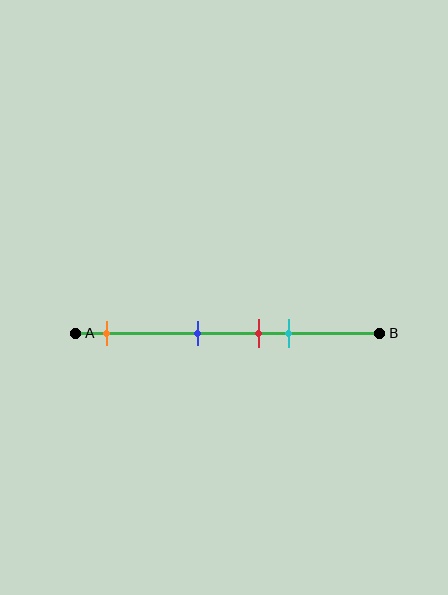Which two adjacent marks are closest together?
The red and cyan marks are the closest adjacent pair.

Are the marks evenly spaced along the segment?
No, the marks are not evenly spaced.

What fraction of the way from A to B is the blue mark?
The blue mark is approximately 40% (0.4) of the way from A to B.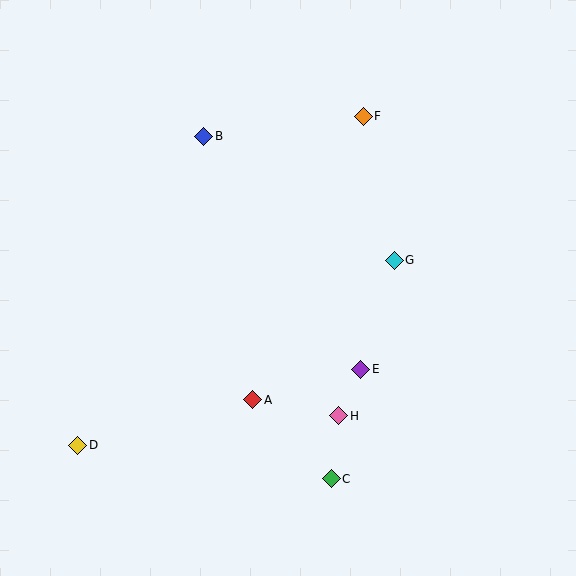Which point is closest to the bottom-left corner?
Point D is closest to the bottom-left corner.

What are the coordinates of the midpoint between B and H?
The midpoint between B and H is at (271, 276).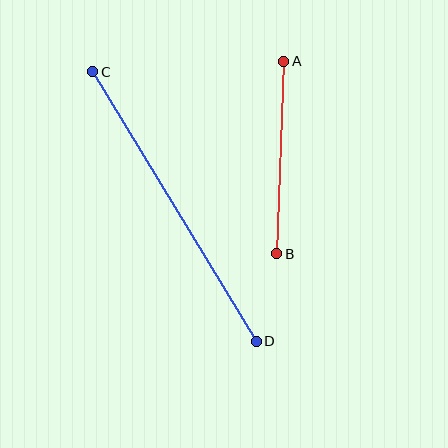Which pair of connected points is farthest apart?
Points C and D are farthest apart.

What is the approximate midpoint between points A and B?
The midpoint is at approximately (280, 158) pixels.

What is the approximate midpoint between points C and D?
The midpoint is at approximately (174, 206) pixels.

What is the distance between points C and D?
The distance is approximately 315 pixels.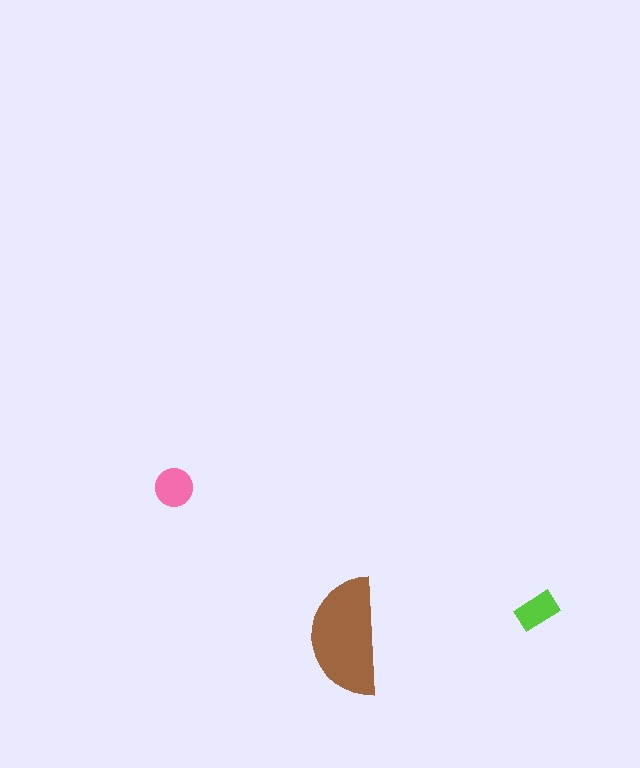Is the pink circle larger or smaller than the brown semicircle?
Smaller.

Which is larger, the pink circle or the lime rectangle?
The pink circle.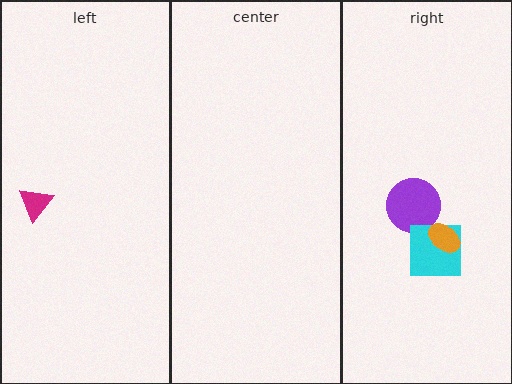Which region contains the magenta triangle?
The left region.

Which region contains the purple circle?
The right region.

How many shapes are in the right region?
3.